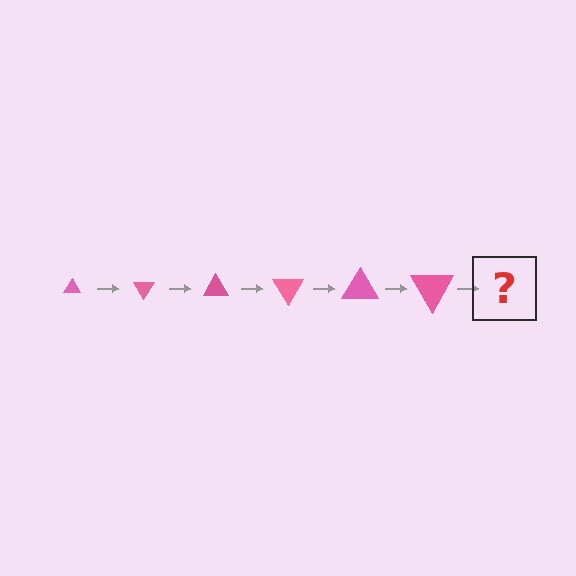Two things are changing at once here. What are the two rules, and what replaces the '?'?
The two rules are that the triangle grows larger each step and it rotates 60 degrees each step. The '?' should be a triangle, larger than the previous one and rotated 360 degrees from the start.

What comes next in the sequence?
The next element should be a triangle, larger than the previous one and rotated 360 degrees from the start.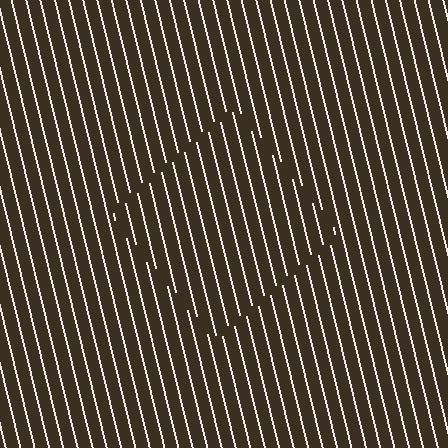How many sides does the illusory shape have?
4 sides — the line-ends trace a square.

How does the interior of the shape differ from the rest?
The interior of the shape contains the same grating, shifted by half a period — the contour is defined by the phase discontinuity where line-ends from the inner and outer gratings abut.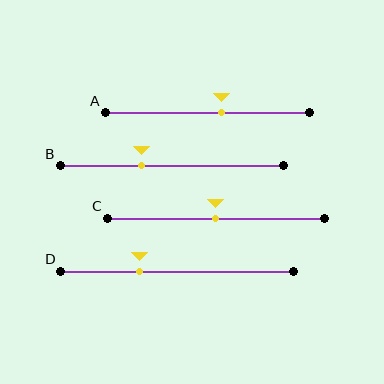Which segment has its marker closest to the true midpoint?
Segment C has its marker closest to the true midpoint.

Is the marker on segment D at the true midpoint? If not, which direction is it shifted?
No, the marker on segment D is shifted to the left by about 16% of the segment length.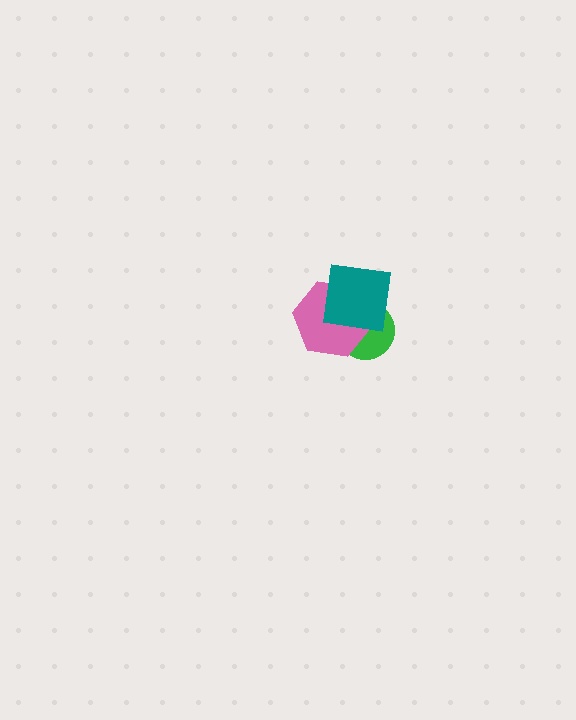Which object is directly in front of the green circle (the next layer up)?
The pink hexagon is directly in front of the green circle.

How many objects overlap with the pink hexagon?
2 objects overlap with the pink hexagon.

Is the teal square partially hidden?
No, no other shape covers it.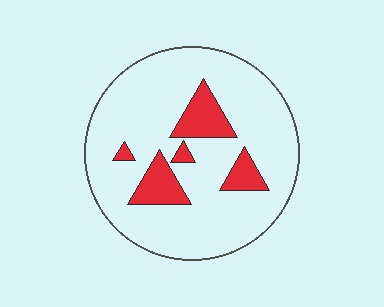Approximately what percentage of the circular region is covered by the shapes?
Approximately 15%.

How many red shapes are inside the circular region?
5.